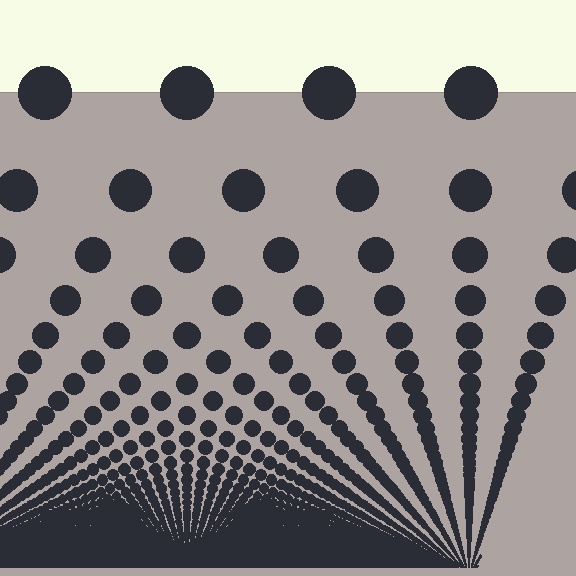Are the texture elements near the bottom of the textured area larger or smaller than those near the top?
Smaller. The gradient is inverted — elements near the bottom are smaller and denser.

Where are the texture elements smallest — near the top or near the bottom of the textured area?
Near the bottom.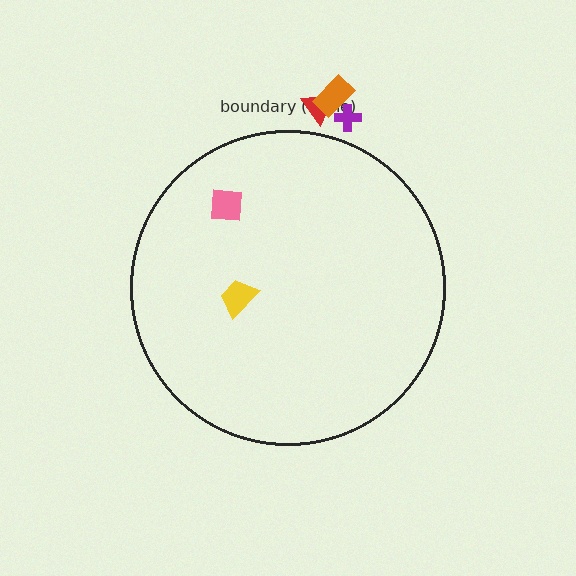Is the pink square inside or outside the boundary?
Inside.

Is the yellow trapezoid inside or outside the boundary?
Inside.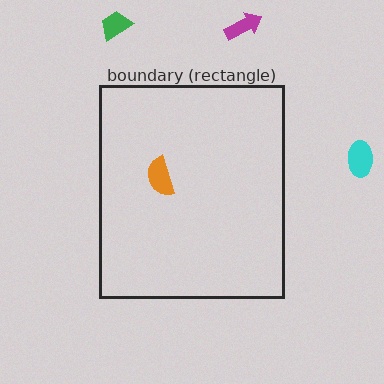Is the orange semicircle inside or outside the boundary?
Inside.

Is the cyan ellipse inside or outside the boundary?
Outside.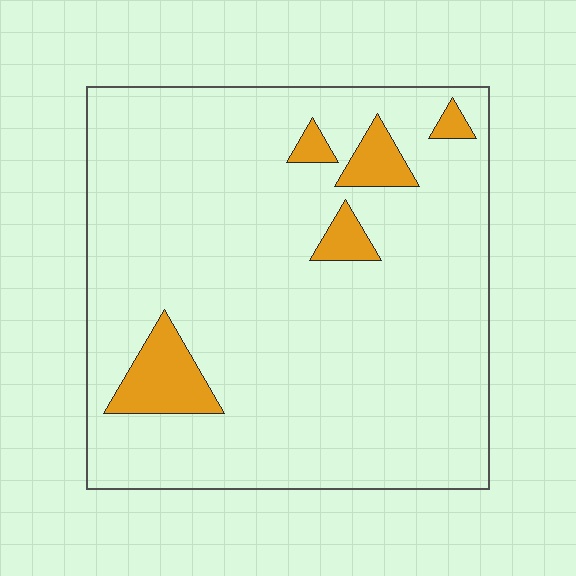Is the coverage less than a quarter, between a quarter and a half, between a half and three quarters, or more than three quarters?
Less than a quarter.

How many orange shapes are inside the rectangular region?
5.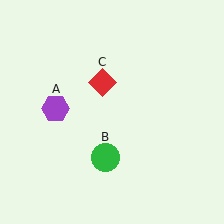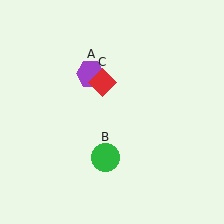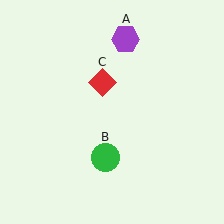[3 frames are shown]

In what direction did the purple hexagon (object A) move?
The purple hexagon (object A) moved up and to the right.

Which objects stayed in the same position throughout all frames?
Green circle (object B) and red diamond (object C) remained stationary.